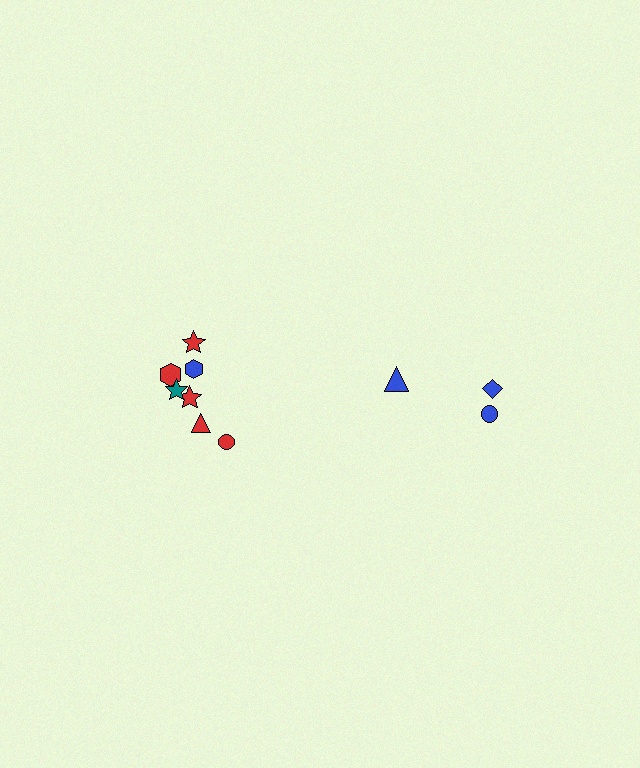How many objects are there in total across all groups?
There are 10 objects.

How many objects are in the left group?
There are 7 objects.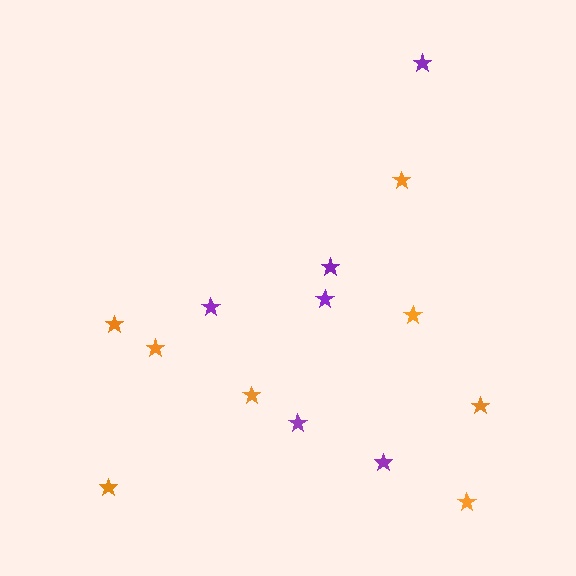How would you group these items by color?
There are 2 groups: one group of purple stars (6) and one group of orange stars (8).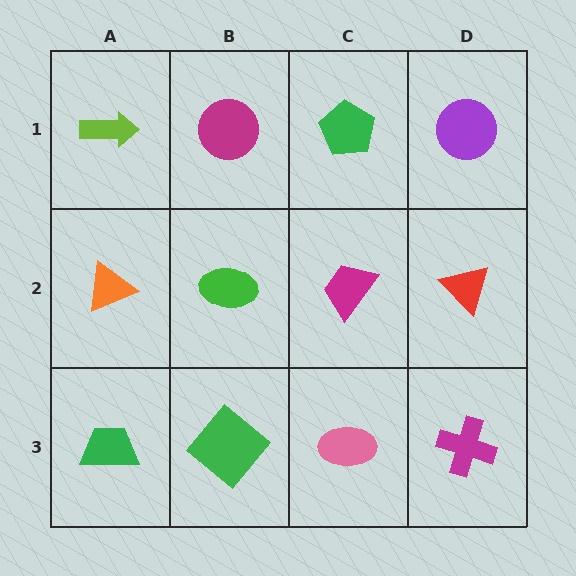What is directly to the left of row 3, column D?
A pink ellipse.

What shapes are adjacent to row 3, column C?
A magenta trapezoid (row 2, column C), a green diamond (row 3, column B), a magenta cross (row 3, column D).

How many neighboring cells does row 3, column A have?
2.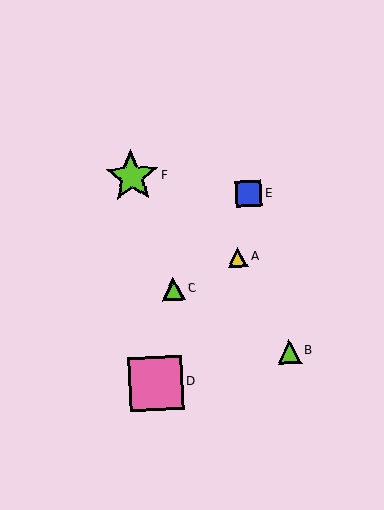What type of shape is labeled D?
Shape D is a pink square.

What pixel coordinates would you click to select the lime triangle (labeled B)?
Click at (289, 352) to select the lime triangle B.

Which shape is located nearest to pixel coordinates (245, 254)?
The yellow triangle (labeled A) at (237, 257) is nearest to that location.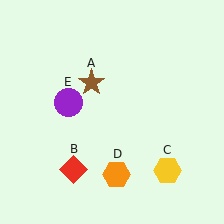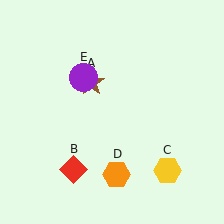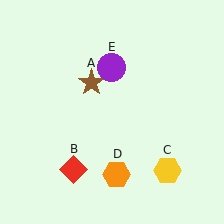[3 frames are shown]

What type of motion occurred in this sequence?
The purple circle (object E) rotated clockwise around the center of the scene.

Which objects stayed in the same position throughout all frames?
Brown star (object A) and red diamond (object B) and yellow hexagon (object C) and orange hexagon (object D) remained stationary.